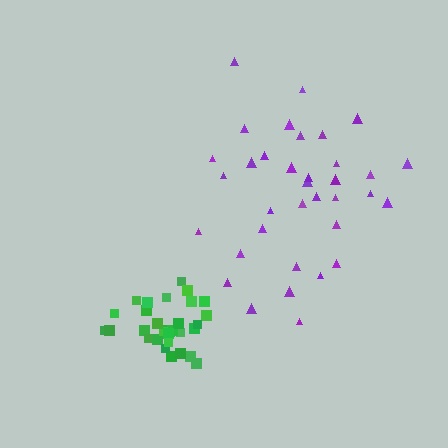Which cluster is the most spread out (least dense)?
Purple.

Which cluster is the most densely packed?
Green.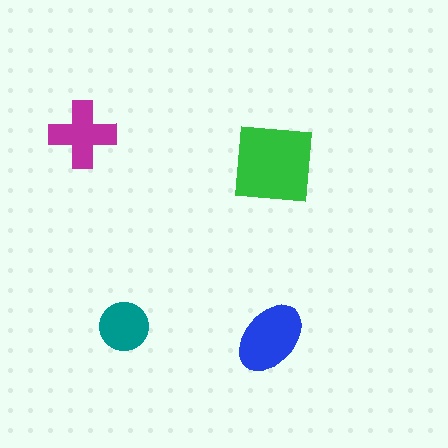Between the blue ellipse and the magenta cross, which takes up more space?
The blue ellipse.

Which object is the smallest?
The teal circle.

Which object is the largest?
The green square.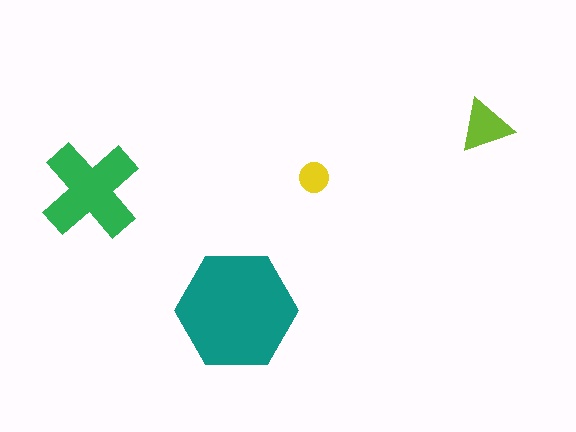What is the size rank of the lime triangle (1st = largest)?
3rd.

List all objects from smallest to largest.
The yellow circle, the lime triangle, the green cross, the teal hexagon.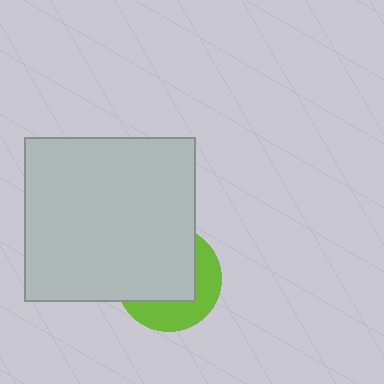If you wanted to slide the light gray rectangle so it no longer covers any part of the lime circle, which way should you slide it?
Slide it toward the upper-left — that is the most direct way to separate the two shapes.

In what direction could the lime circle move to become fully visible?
The lime circle could move toward the lower-right. That would shift it out from behind the light gray rectangle entirely.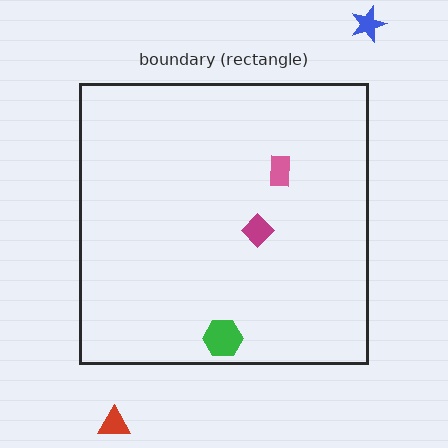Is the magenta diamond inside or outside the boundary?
Inside.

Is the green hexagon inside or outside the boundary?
Inside.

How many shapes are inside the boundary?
3 inside, 2 outside.